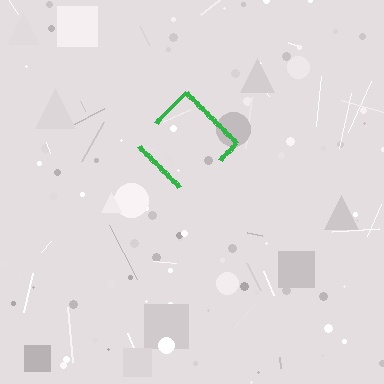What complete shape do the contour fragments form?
The contour fragments form a diamond.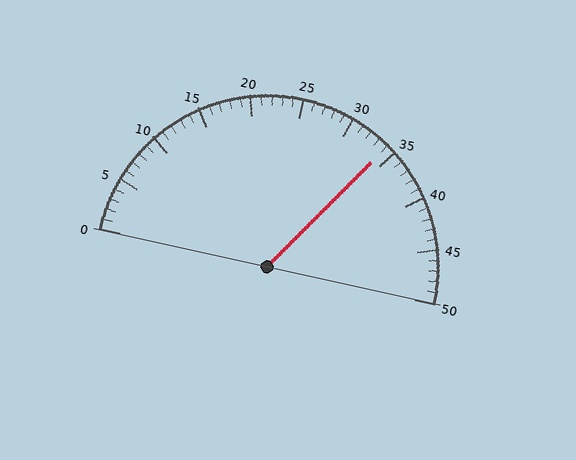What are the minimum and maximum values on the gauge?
The gauge ranges from 0 to 50.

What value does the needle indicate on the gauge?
The needle indicates approximately 34.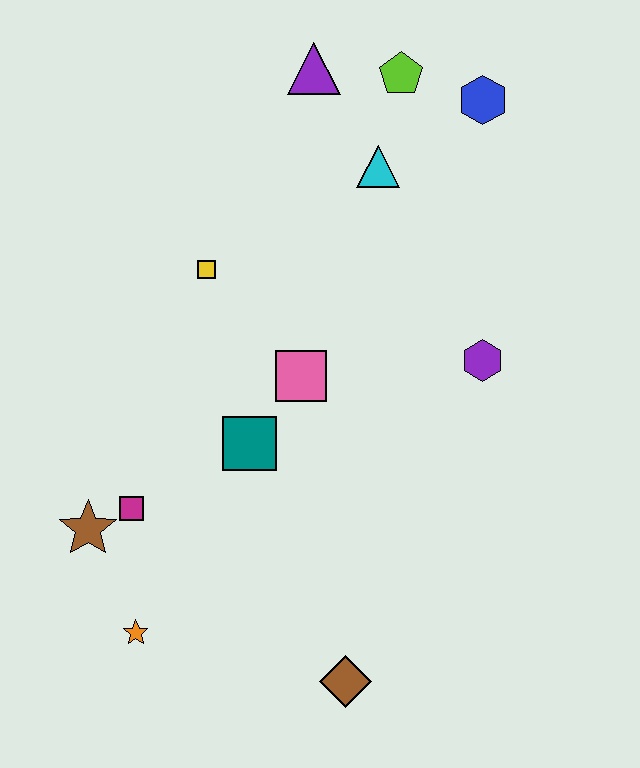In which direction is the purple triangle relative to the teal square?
The purple triangle is above the teal square.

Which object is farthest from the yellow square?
The brown diamond is farthest from the yellow square.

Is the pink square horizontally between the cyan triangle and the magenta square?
Yes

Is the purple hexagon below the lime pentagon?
Yes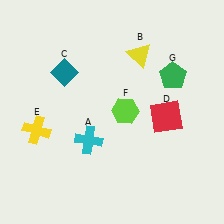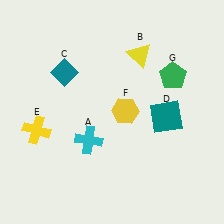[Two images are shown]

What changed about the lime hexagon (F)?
In Image 1, F is lime. In Image 2, it changed to yellow.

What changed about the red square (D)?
In Image 1, D is red. In Image 2, it changed to teal.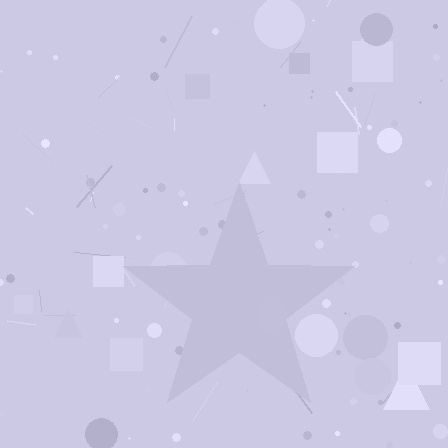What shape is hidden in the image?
A star is hidden in the image.